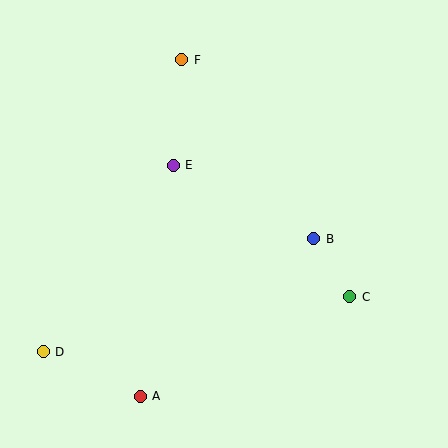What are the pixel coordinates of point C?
Point C is at (350, 297).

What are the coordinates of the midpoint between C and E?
The midpoint between C and E is at (261, 231).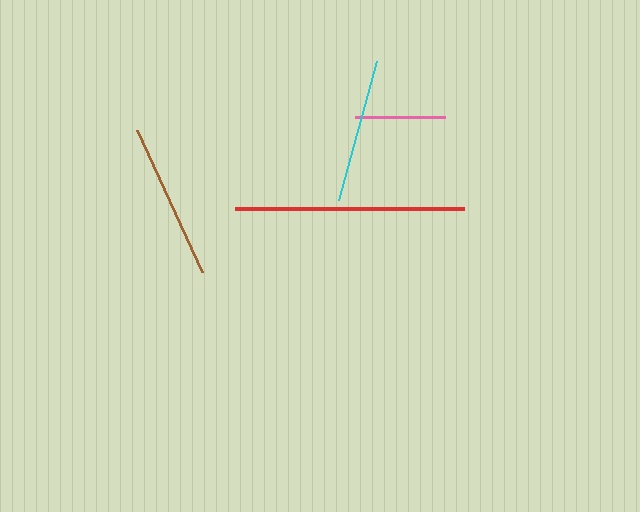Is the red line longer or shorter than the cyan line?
The red line is longer than the cyan line.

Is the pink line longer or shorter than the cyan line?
The cyan line is longer than the pink line.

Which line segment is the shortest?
The pink line is the shortest at approximately 91 pixels.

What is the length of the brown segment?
The brown segment is approximately 157 pixels long.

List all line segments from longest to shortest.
From longest to shortest: red, brown, cyan, pink.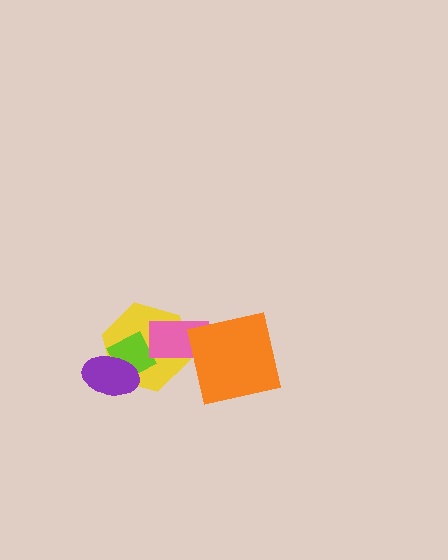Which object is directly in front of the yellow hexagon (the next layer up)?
The lime diamond is directly in front of the yellow hexagon.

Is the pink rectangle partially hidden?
Yes, it is partially covered by another shape.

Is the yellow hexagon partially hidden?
Yes, it is partially covered by another shape.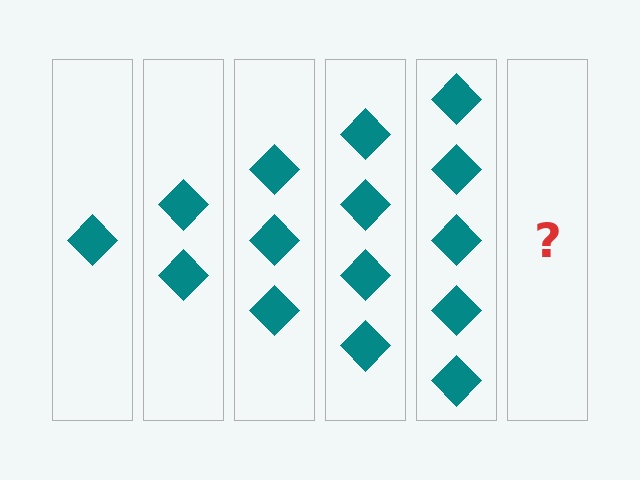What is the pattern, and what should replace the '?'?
The pattern is that each step adds one more diamond. The '?' should be 6 diamonds.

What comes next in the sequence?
The next element should be 6 diamonds.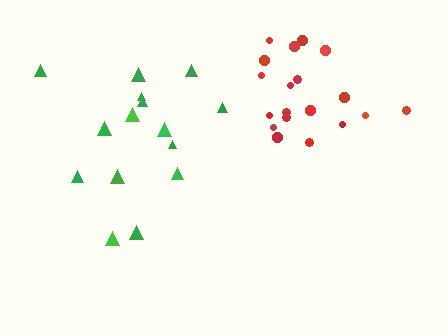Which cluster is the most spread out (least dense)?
Green.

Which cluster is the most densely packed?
Red.